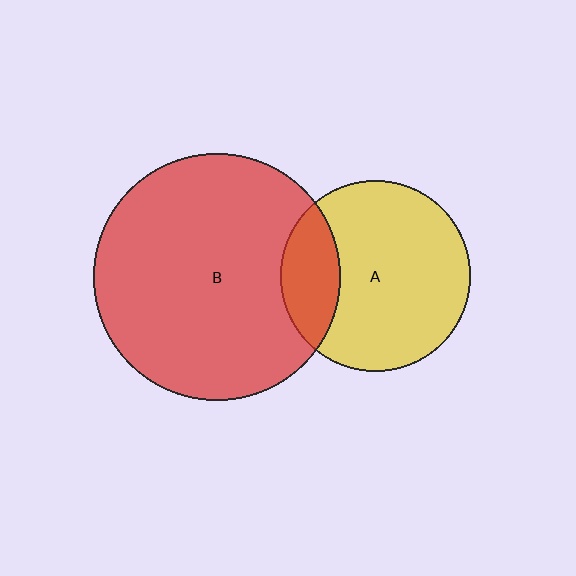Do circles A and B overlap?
Yes.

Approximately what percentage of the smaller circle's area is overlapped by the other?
Approximately 20%.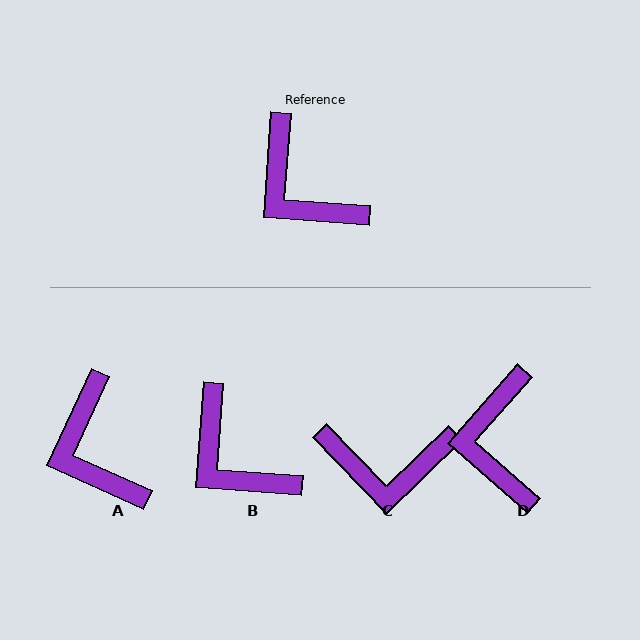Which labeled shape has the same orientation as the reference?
B.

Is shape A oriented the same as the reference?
No, it is off by about 20 degrees.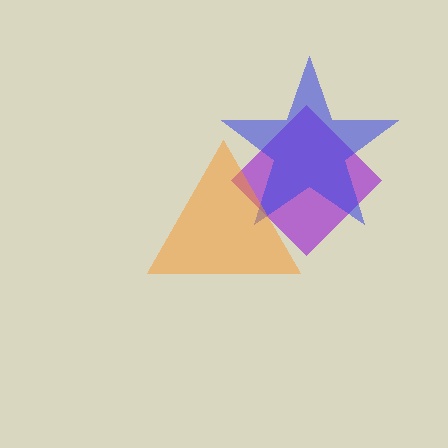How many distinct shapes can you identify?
There are 3 distinct shapes: a purple diamond, a blue star, an orange triangle.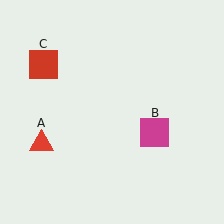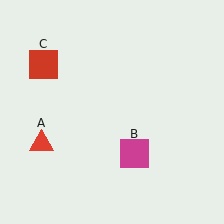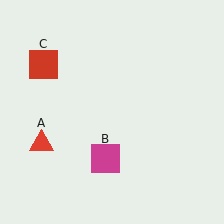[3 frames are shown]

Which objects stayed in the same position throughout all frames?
Red triangle (object A) and red square (object C) remained stationary.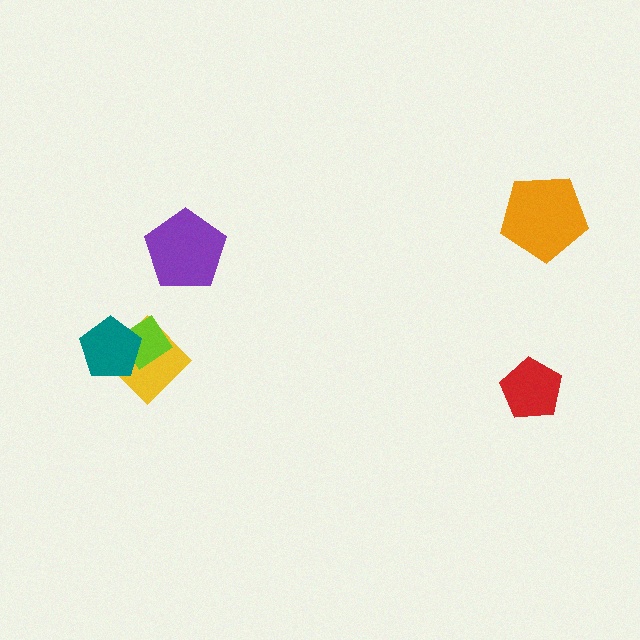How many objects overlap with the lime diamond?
2 objects overlap with the lime diamond.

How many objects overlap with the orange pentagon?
0 objects overlap with the orange pentagon.